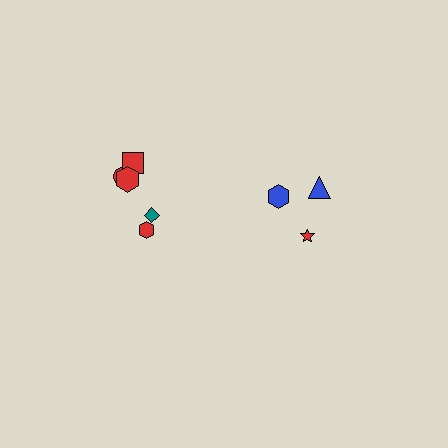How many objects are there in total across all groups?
There are 8 objects.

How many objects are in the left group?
There are 5 objects.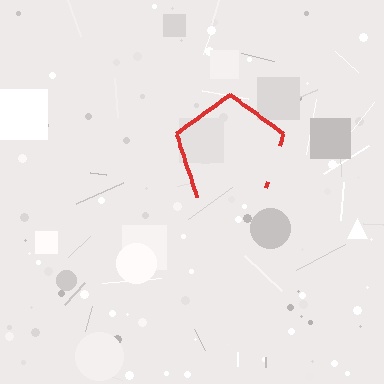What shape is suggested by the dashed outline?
The dashed outline suggests a pentagon.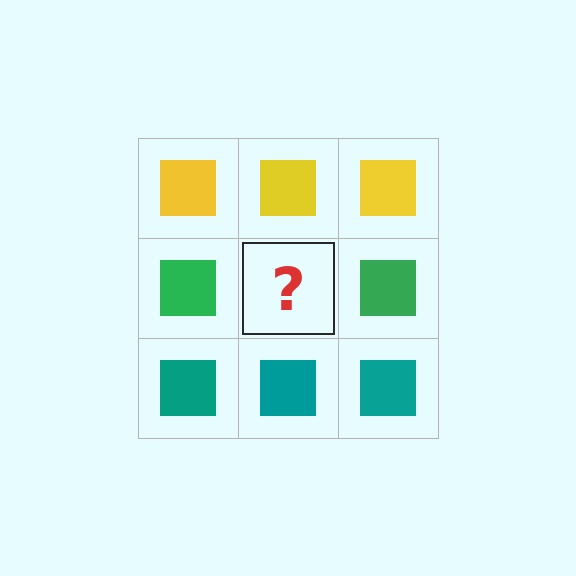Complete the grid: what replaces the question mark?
The question mark should be replaced with a green square.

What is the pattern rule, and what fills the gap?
The rule is that each row has a consistent color. The gap should be filled with a green square.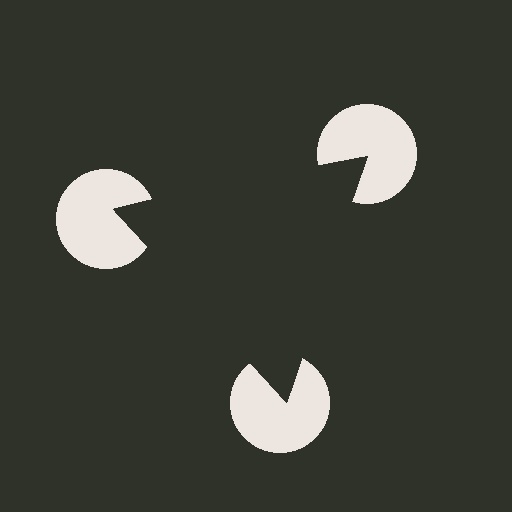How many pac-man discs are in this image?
There are 3 — one at each vertex of the illusory triangle.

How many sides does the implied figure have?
3 sides.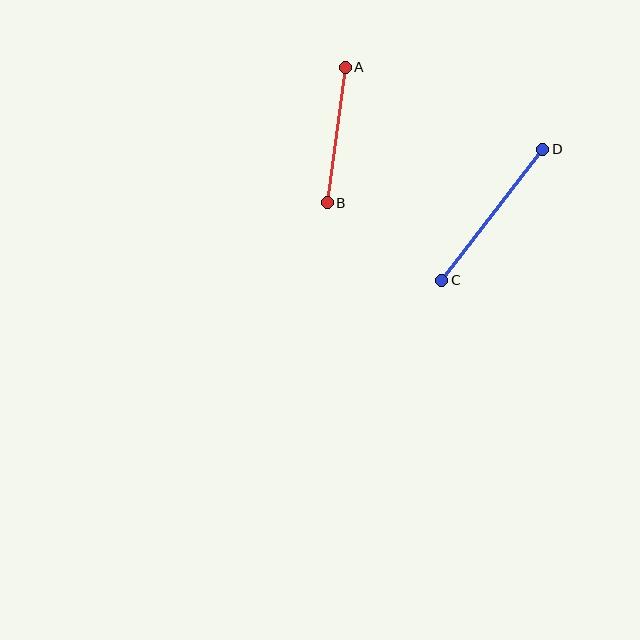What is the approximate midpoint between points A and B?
The midpoint is at approximately (336, 135) pixels.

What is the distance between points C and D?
The distance is approximately 165 pixels.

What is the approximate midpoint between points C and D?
The midpoint is at approximately (492, 215) pixels.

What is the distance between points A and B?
The distance is approximately 137 pixels.